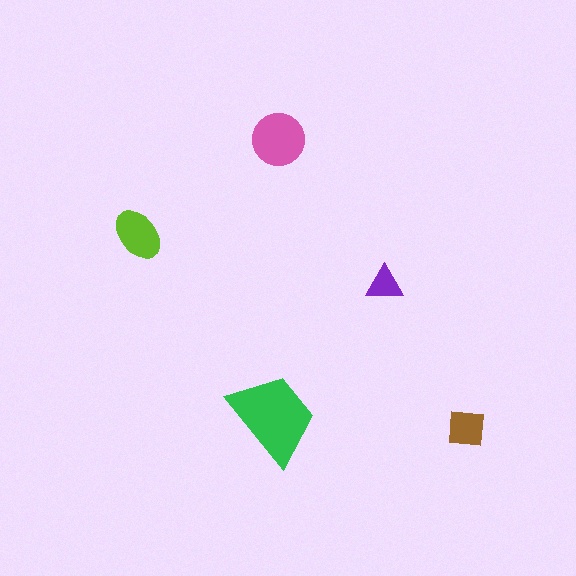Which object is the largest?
The green trapezoid.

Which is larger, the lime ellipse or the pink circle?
The pink circle.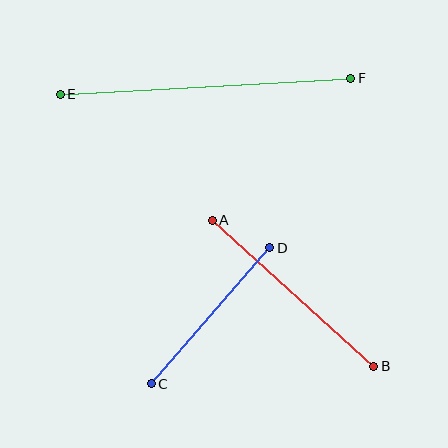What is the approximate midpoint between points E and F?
The midpoint is at approximately (205, 86) pixels.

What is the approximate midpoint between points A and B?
The midpoint is at approximately (293, 293) pixels.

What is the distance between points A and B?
The distance is approximately 218 pixels.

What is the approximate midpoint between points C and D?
The midpoint is at approximately (211, 316) pixels.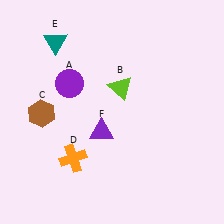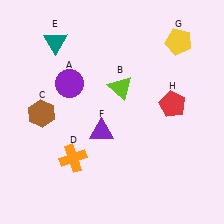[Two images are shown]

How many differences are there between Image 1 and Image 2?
There are 2 differences between the two images.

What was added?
A yellow pentagon (G), a red pentagon (H) were added in Image 2.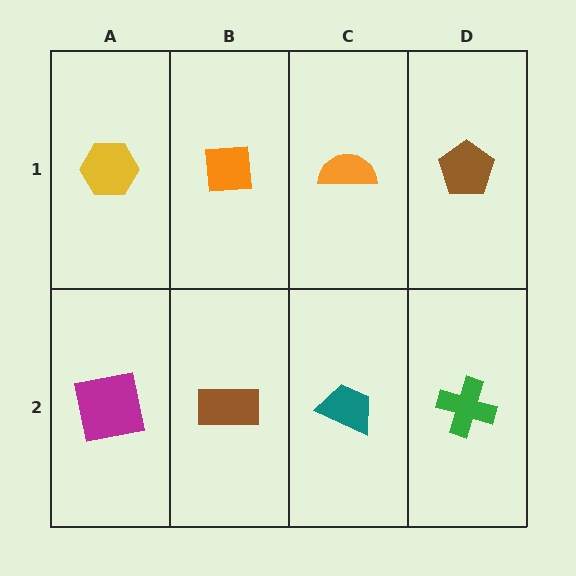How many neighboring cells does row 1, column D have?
2.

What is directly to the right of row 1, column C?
A brown pentagon.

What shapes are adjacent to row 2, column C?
An orange semicircle (row 1, column C), a brown rectangle (row 2, column B), a green cross (row 2, column D).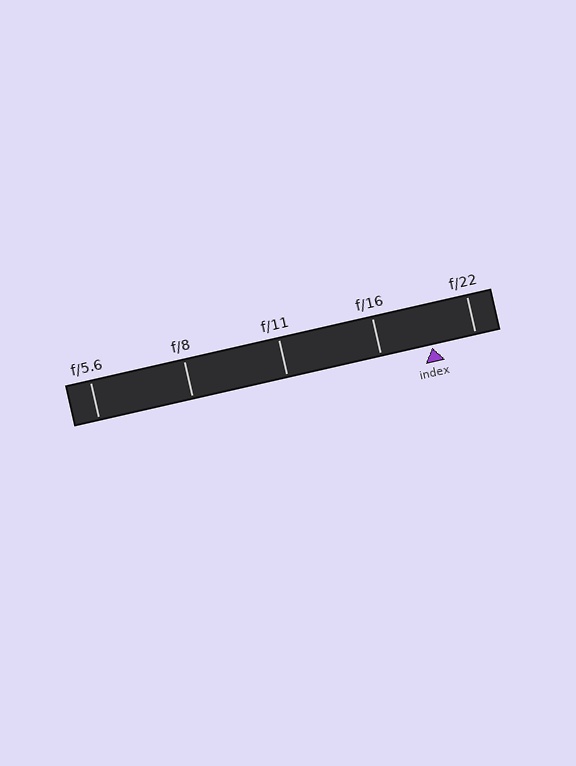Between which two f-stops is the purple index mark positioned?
The index mark is between f/16 and f/22.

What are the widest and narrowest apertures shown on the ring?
The widest aperture shown is f/5.6 and the narrowest is f/22.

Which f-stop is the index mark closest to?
The index mark is closest to f/22.